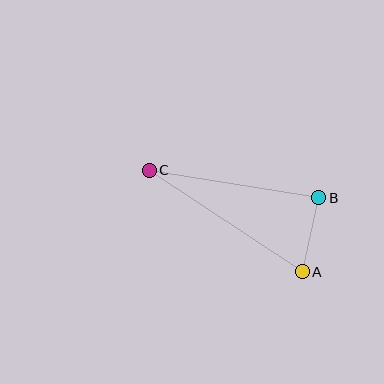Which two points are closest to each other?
Points A and B are closest to each other.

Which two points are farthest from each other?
Points A and C are farthest from each other.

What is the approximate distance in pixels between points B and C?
The distance between B and C is approximately 172 pixels.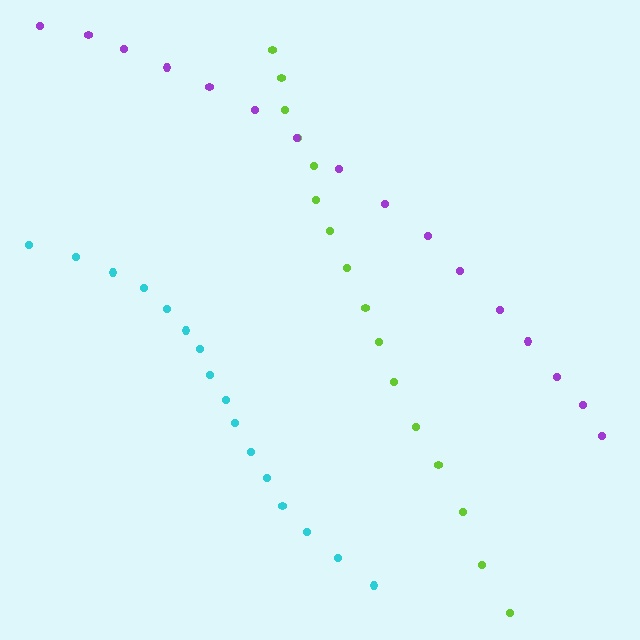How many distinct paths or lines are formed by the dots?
There are 3 distinct paths.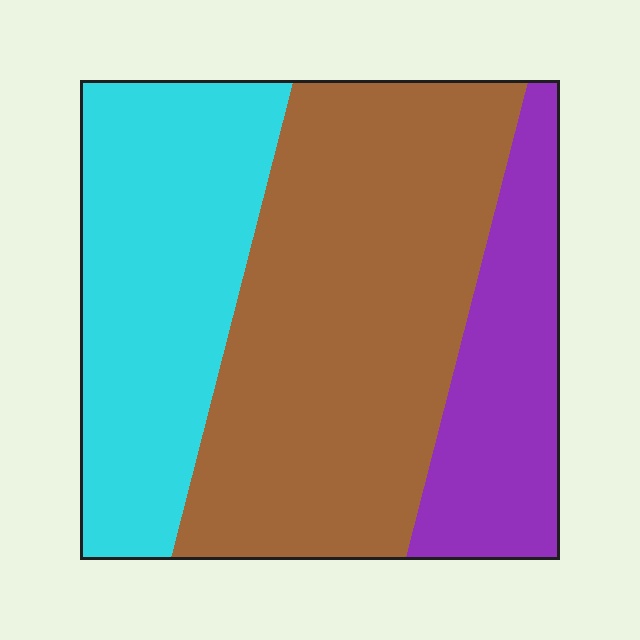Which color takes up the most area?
Brown, at roughly 50%.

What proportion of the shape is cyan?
Cyan covers about 30% of the shape.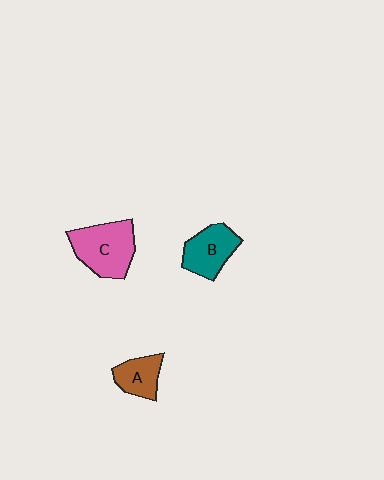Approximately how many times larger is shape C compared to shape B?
Approximately 1.3 times.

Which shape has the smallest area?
Shape A (brown).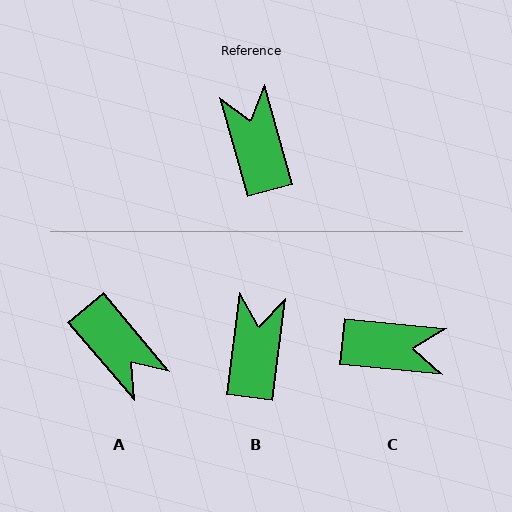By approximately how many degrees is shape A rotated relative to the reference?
Approximately 155 degrees clockwise.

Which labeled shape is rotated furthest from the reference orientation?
A, about 155 degrees away.